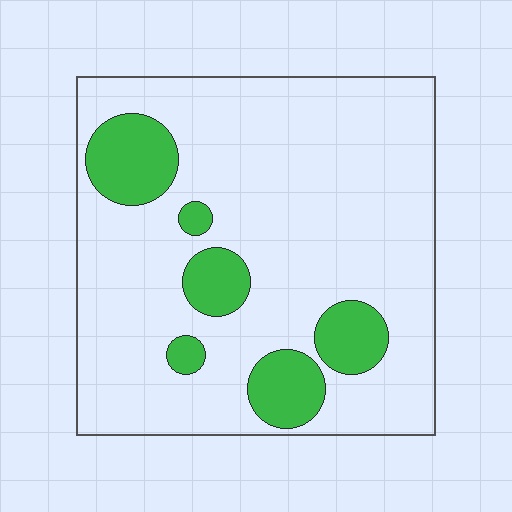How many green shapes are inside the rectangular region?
6.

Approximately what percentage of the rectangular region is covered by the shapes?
Approximately 15%.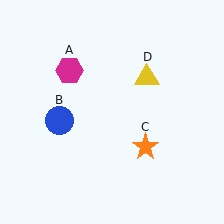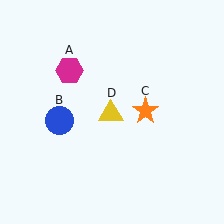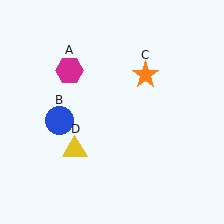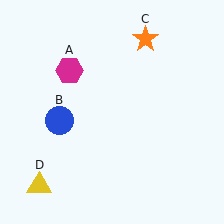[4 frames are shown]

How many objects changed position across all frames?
2 objects changed position: orange star (object C), yellow triangle (object D).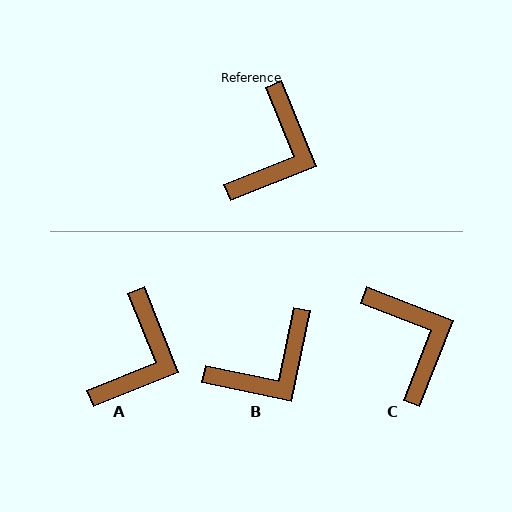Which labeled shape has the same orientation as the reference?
A.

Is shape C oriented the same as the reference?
No, it is off by about 47 degrees.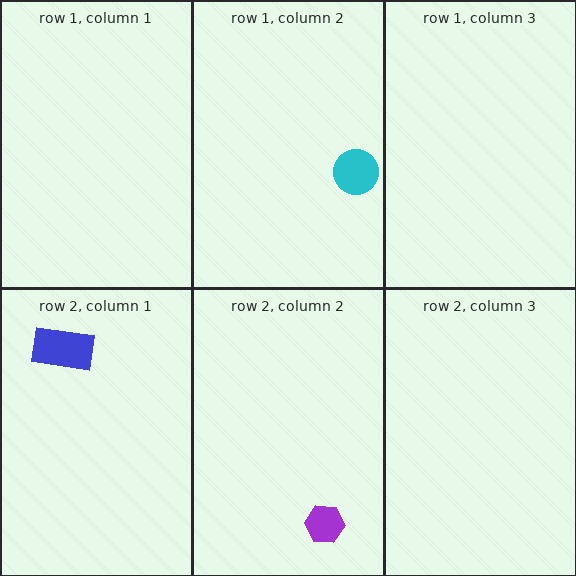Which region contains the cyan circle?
The row 1, column 2 region.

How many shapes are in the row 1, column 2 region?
1.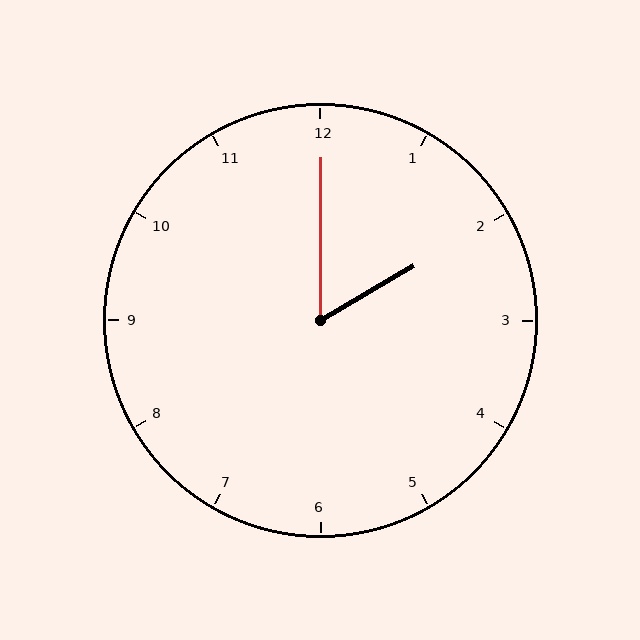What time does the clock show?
2:00.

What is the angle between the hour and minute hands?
Approximately 60 degrees.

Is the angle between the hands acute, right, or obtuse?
It is acute.